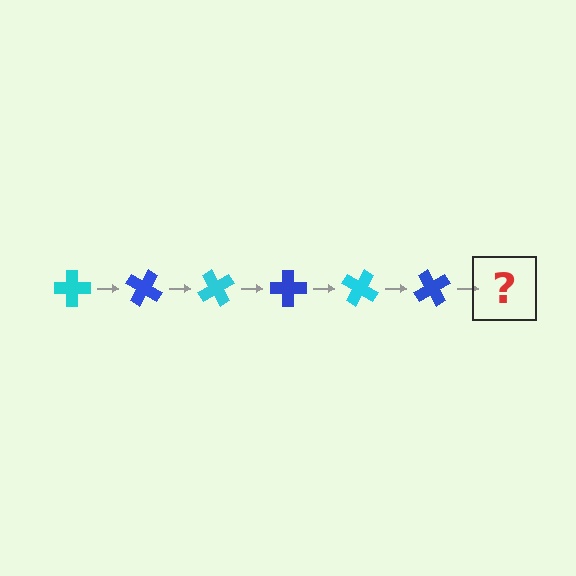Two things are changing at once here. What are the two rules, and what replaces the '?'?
The two rules are that it rotates 30 degrees each step and the color cycles through cyan and blue. The '?' should be a cyan cross, rotated 180 degrees from the start.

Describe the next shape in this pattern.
It should be a cyan cross, rotated 180 degrees from the start.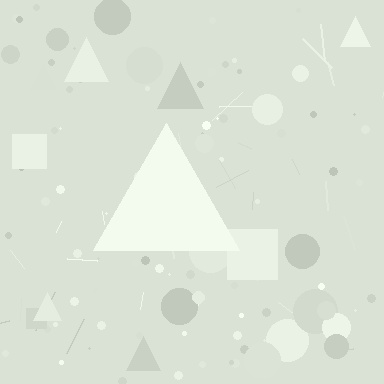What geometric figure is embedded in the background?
A triangle is embedded in the background.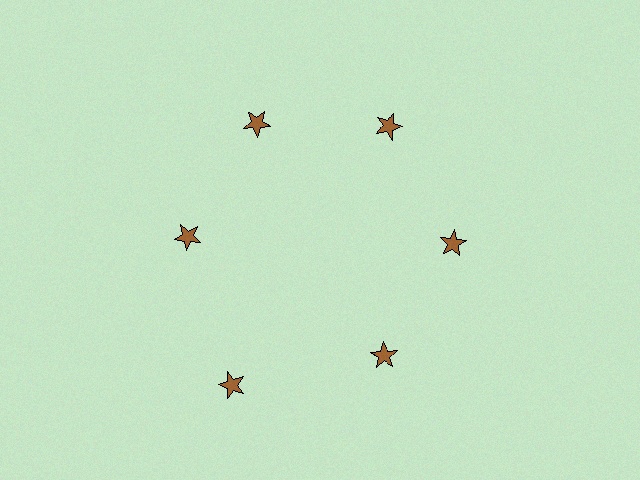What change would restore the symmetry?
The symmetry would be restored by moving it inward, back onto the ring so that all 6 stars sit at equal angles and equal distance from the center.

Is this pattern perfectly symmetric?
No. The 6 brown stars are arranged in a ring, but one element near the 7 o'clock position is pushed outward from the center, breaking the 6-fold rotational symmetry.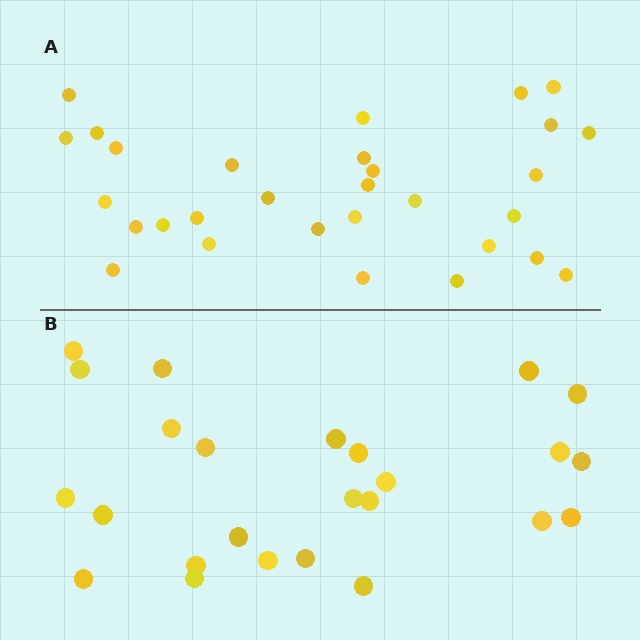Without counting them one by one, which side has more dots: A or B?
Region A (the top region) has more dots.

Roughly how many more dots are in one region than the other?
Region A has about 5 more dots than region B.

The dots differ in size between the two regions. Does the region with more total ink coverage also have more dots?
No. Region B has more total ink coverage because its dots are larger, but region A actually contains more individual dots. Total area can be misleading — the number of items is what matters here.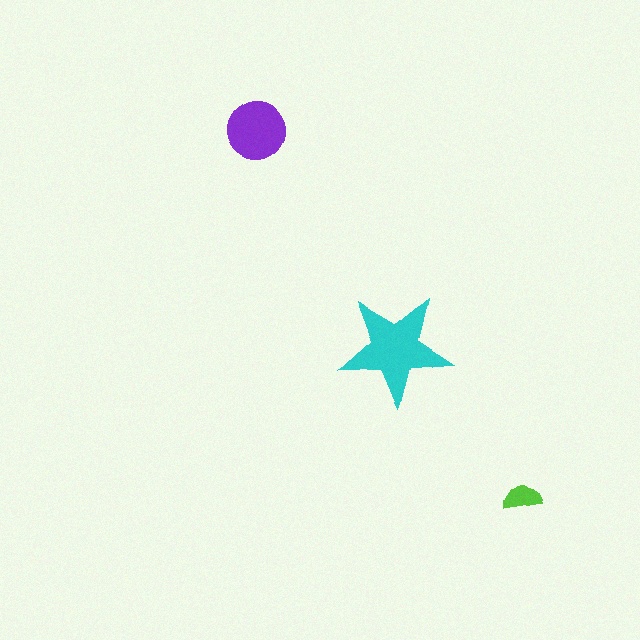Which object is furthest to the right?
The lime semicircle is rightmost.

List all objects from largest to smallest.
The cyan star, the purple circle, the lime semicircle.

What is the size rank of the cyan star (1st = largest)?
1st.